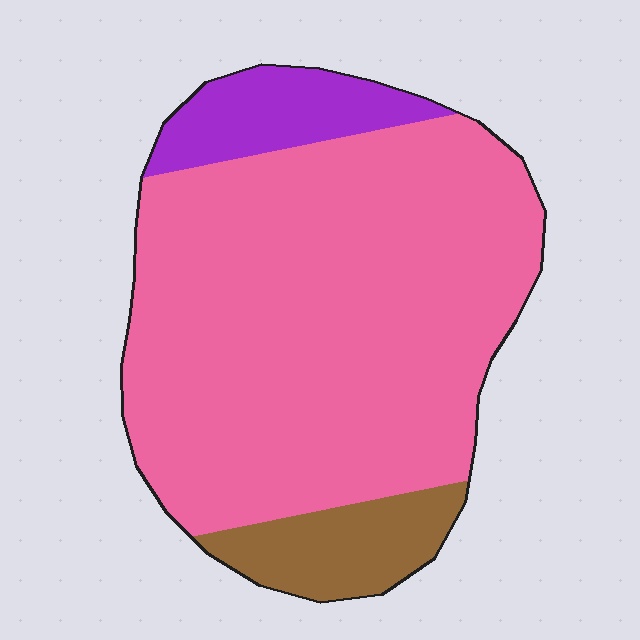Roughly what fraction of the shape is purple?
Purple covers around 10% of the shape.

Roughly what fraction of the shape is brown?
Brown covers about 10% of the shape.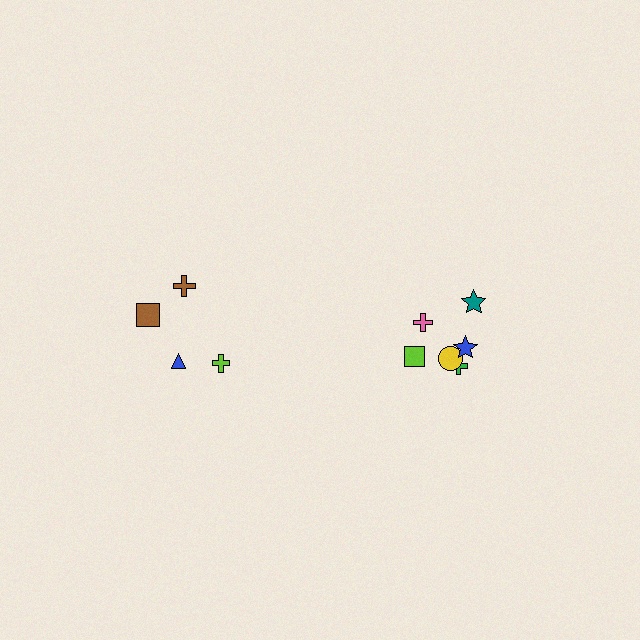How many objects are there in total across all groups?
There are 10 objects.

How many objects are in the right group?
There are 6 objects.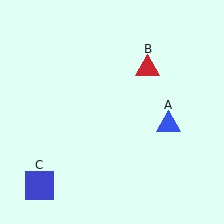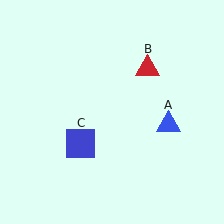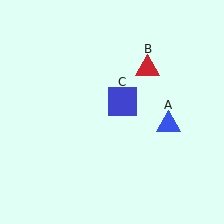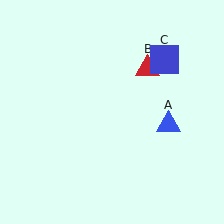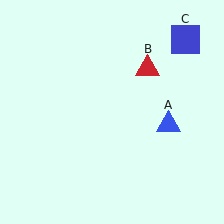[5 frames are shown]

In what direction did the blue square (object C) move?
The blue square (object C) moved up and to the right.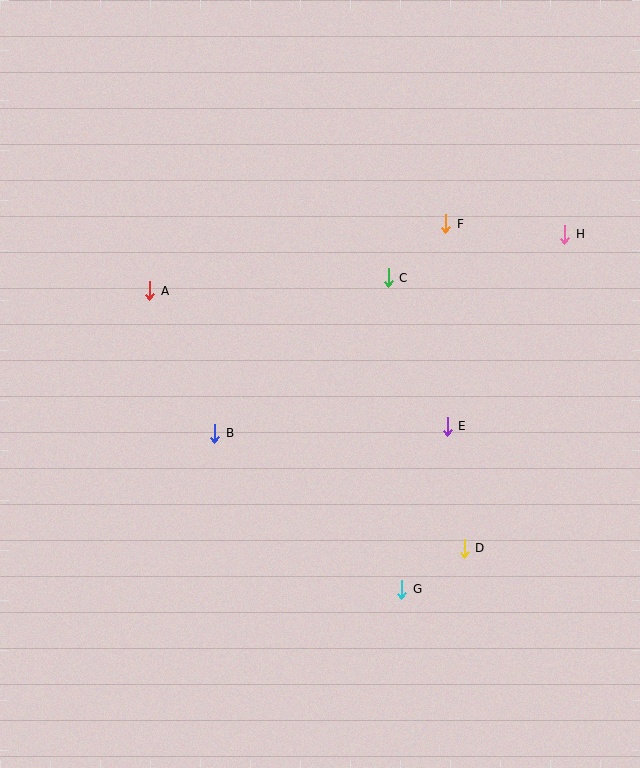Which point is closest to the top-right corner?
Point H is closest to the top-right corner.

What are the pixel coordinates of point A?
Point A is at (150, 291).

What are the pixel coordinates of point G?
Point G is at (402, 590).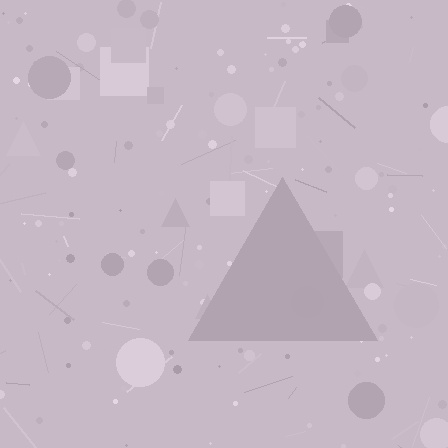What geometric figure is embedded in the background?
A triangle is embedded in the background.